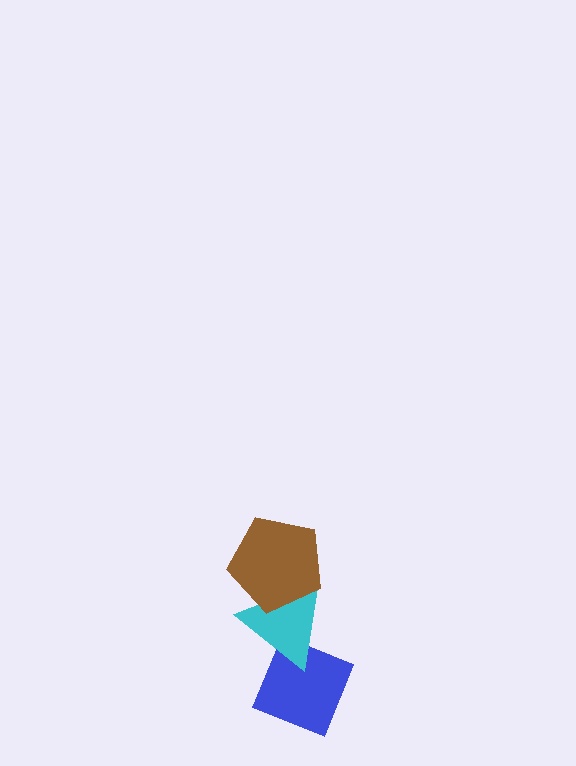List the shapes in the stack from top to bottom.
From top to bottom: the brown pentagon, the cyan triangle, the blue diamond.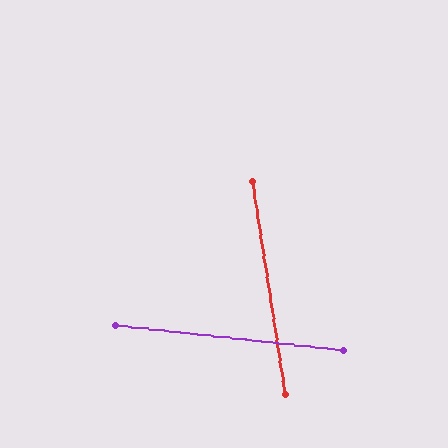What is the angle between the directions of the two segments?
Approximately 75 degrees.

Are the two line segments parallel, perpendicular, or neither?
Neither parallel nor perpendicular — they differ by about 75°.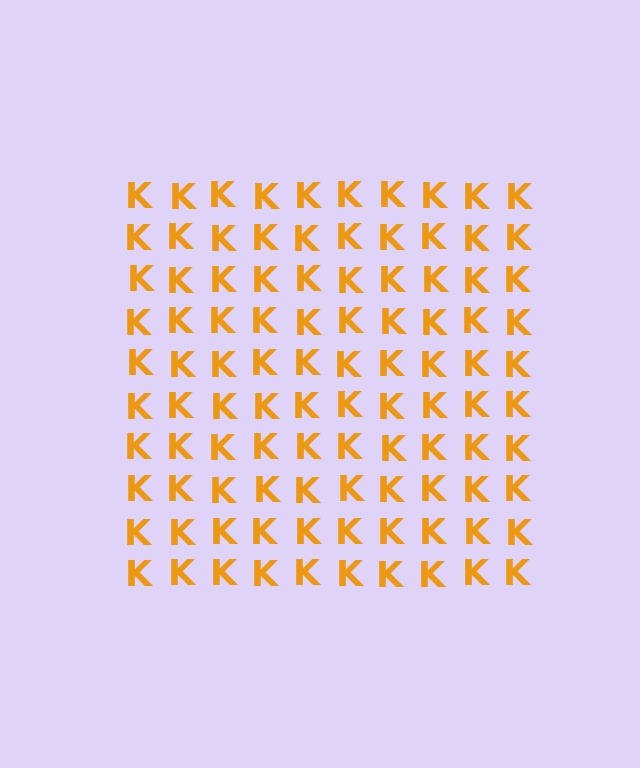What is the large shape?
The large shape is a square.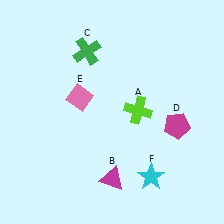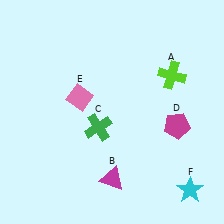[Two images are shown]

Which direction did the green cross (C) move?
The green cross (C) moved down.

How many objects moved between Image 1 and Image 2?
3 objects moved between the two images.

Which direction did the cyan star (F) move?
The cyan star (F) moved right.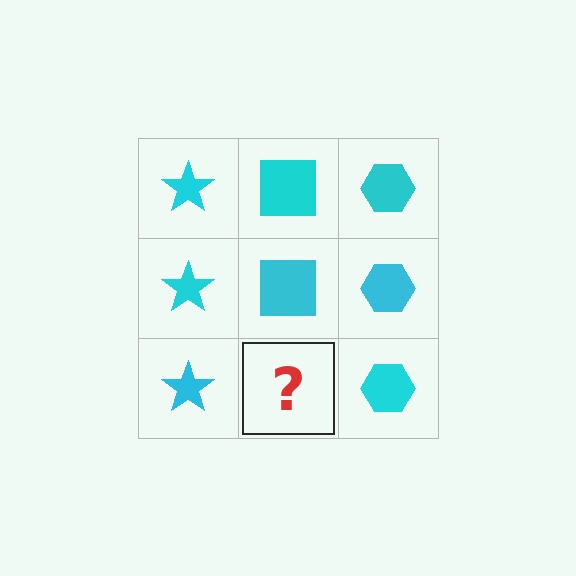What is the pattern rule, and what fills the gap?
The rule is that each column has a consistent shape. The gap should be filled with a cyan square.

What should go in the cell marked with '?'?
The missing cell should contain a cyan square.